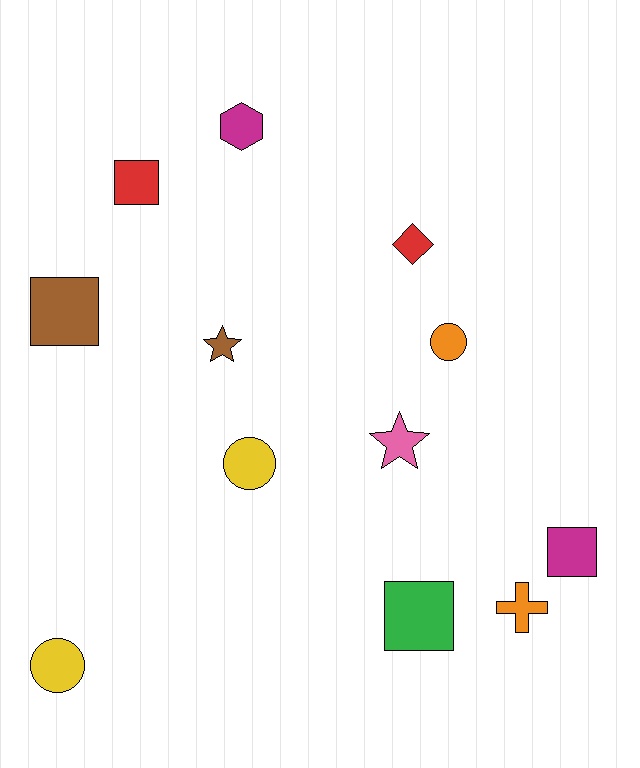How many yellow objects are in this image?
There are 2 yellow objects.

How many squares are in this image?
There are 4 squares.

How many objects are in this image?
There are 12 objects.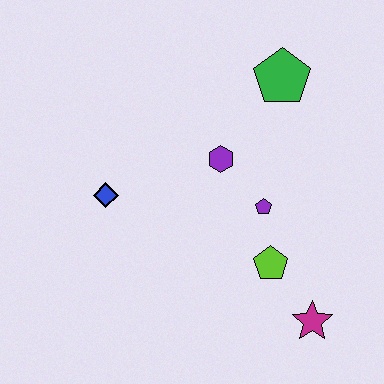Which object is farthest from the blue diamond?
The magenta star is farthest from the blue diamond.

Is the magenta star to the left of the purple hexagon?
No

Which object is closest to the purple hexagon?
The purple pentagon is closest to the purple hexagon.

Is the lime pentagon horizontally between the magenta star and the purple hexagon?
Yes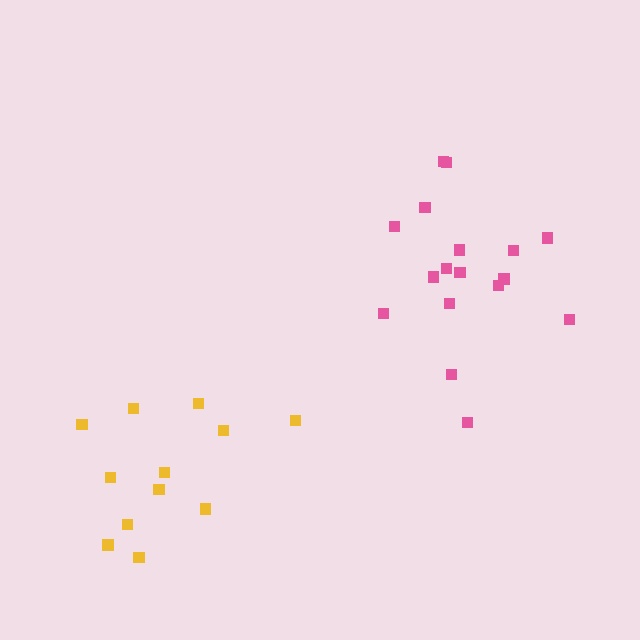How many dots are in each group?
Group 1: 17 dots, Group 2: 12 dots (29 total).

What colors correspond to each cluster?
The clusters are colored: pink, yellow.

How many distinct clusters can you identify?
There are 2 distinct clusters.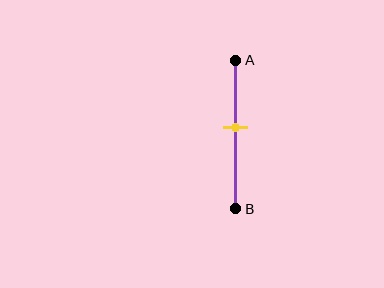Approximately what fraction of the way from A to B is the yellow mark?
The yellow mark is approximately 45% of the way from A to B.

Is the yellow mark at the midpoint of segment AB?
No, the mark is at about 45% from A, not at the 50% midpoint.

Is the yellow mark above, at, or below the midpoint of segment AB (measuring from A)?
The yellow mark is above the midpoint of segment AB.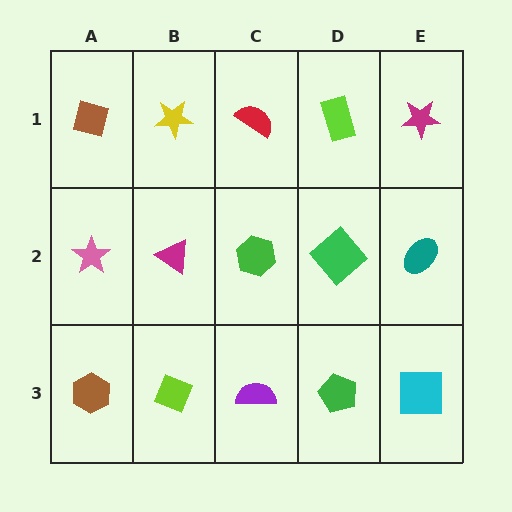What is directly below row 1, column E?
A teal ellipse.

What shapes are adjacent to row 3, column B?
A magenta triangle (row 2, column B), a brown hexagon (row 3, column A), a purple semicircle (row 3, column C).